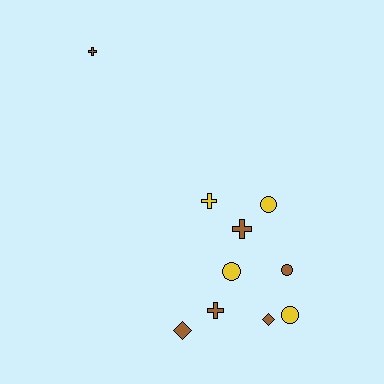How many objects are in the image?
There are 10 objects.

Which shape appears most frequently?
Circle, with 4 objects.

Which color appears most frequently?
Brown, with 6 objects.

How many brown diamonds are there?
There are 2 brown diamonds.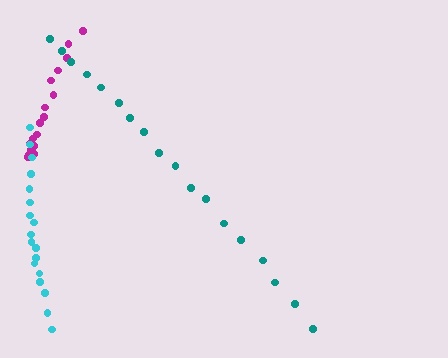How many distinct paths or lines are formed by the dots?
There are 3 distinct paths.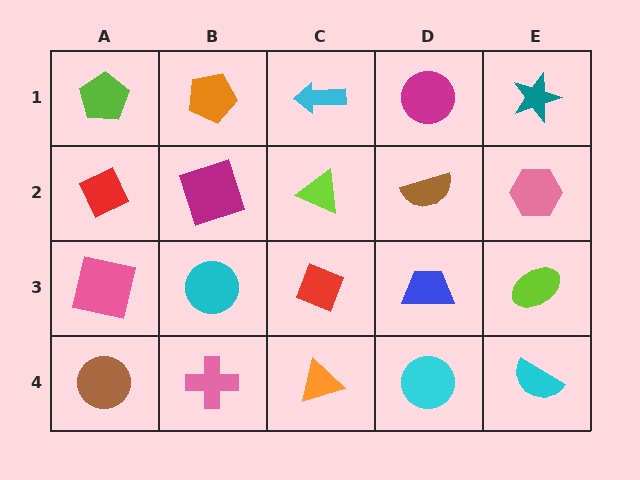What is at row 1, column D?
A magenta circle.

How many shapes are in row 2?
5 shapes.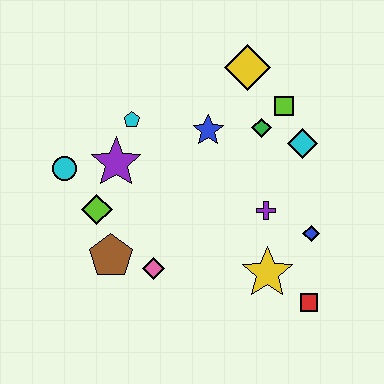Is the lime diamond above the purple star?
No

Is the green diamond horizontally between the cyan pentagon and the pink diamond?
No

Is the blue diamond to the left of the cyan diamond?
No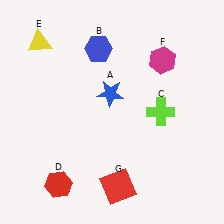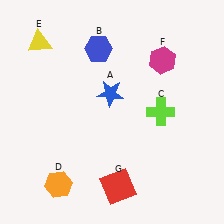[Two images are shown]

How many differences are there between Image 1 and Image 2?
There is 1 difference between the two images.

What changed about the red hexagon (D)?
In Image 1, D is red. In Image 2, it changed to orange.